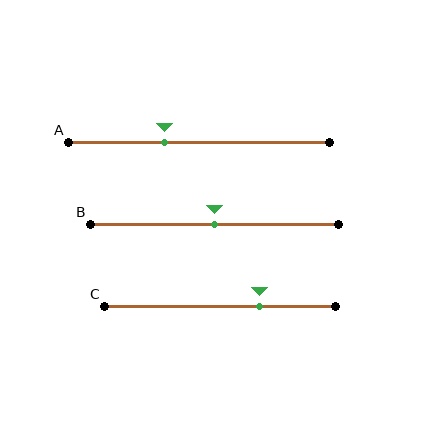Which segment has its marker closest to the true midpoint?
Segment B has its marker closest to the true midpoint.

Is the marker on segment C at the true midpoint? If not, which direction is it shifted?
No, the marker on segment C is shifted to the right by about 17% of the segment length.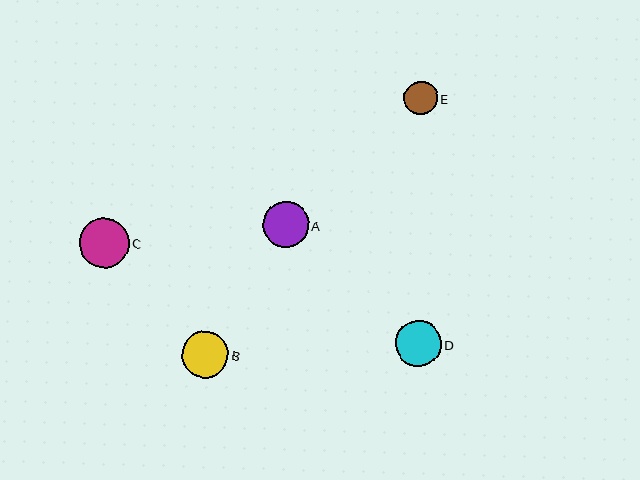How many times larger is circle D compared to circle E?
Circle D is approximately 1.4 times the size of circle E.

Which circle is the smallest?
Circle E is the smallest with a size of approximately 33 pixels.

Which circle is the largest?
Circle C is the largest with a size of approximately 50 pixels.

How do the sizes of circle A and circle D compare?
Circle A and circle D are approximately the same size.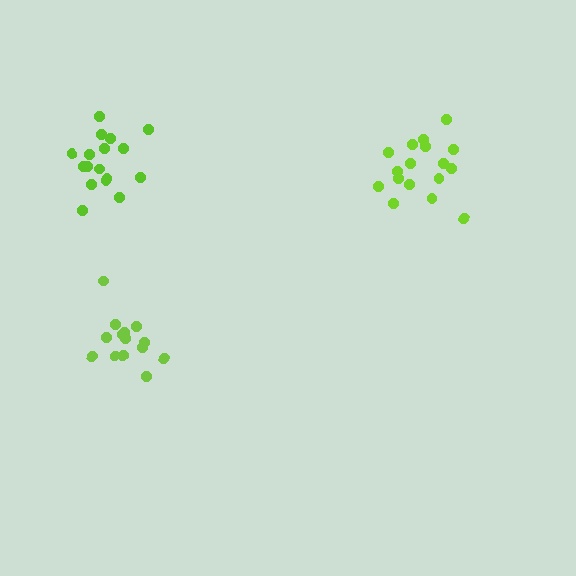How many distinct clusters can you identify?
There are 3 distinct clusters.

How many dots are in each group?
Group 1: 14 dots, Group 2: 17 dots, Group 3: 17 dots (48 total).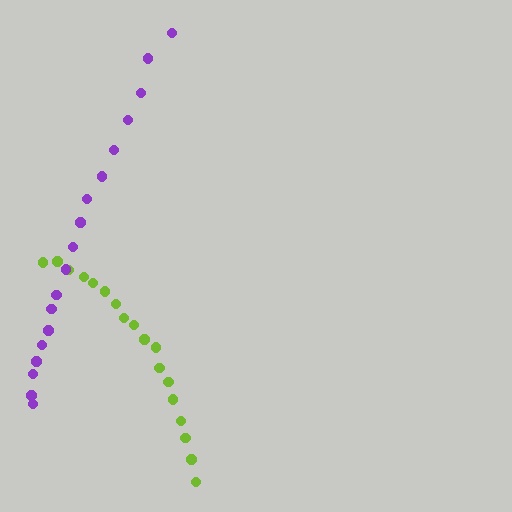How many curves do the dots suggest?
There are 2 distinct paths.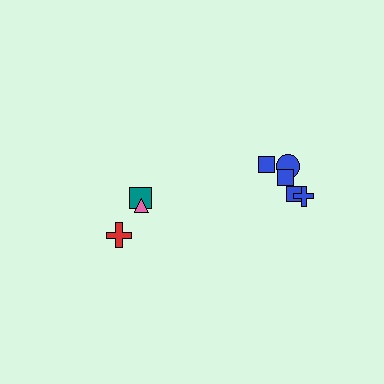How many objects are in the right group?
There are 5 objects.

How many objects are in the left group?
There are 3 objects.